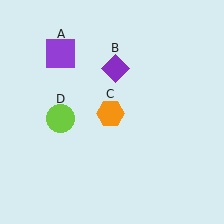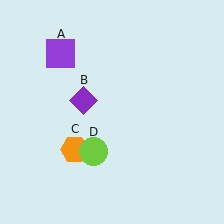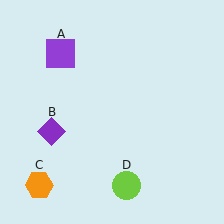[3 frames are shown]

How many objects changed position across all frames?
3 objects changed position: purple diamond (object B), orange hexagon (object C), lime circle (object D).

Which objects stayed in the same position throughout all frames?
Purple square (object A) remained stationary.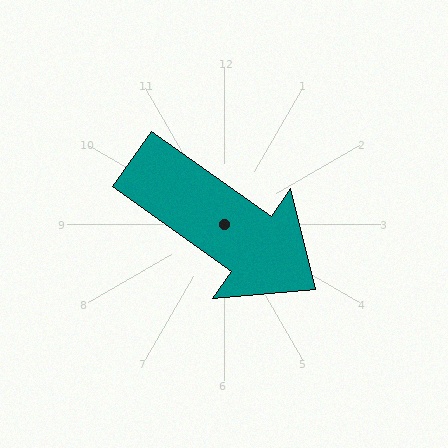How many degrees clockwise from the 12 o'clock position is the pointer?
Approximately 125 degrees.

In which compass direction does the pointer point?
Southeast.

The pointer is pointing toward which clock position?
Roughly 4 o'clock.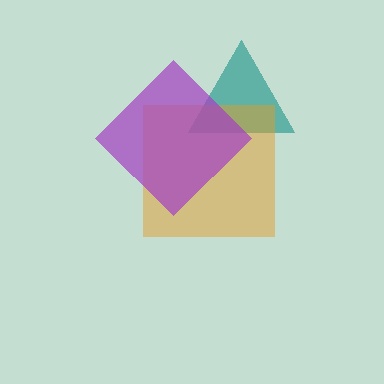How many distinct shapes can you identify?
There are 3 distinct shapes: a teal triangle, an orange square, a purple diamond.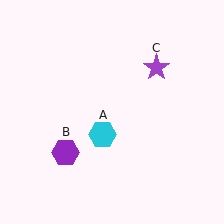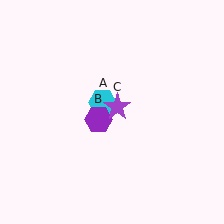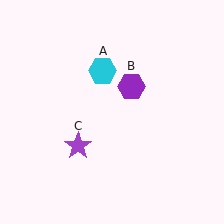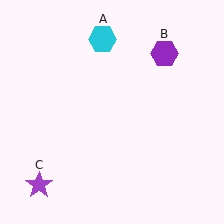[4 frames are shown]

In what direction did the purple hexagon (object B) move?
The purple hexagon (object B) moved up and to the right.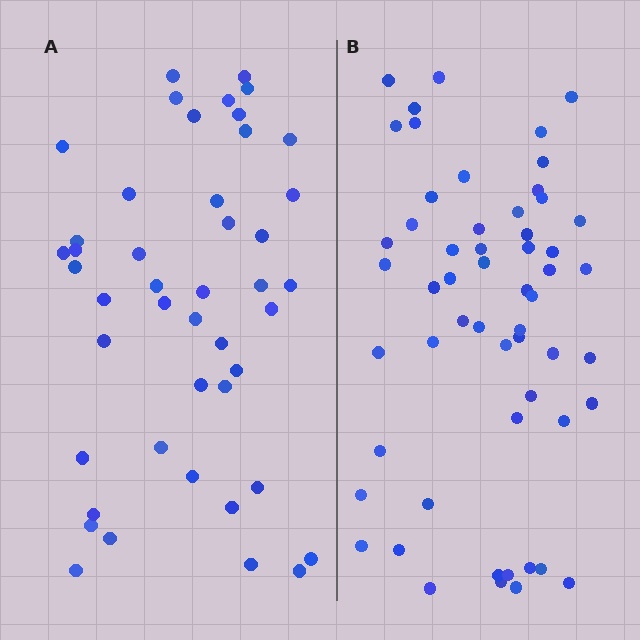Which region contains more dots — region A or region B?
Region B (the right region) has more dots.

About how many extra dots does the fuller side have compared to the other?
Region B has roughly 12 or so more dots than region A.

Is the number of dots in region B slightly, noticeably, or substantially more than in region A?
Region B has only slightly more — the two regions are fairly close. The ratio is roughly 1.2 to 1.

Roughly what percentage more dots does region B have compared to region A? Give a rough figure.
About 25% more.